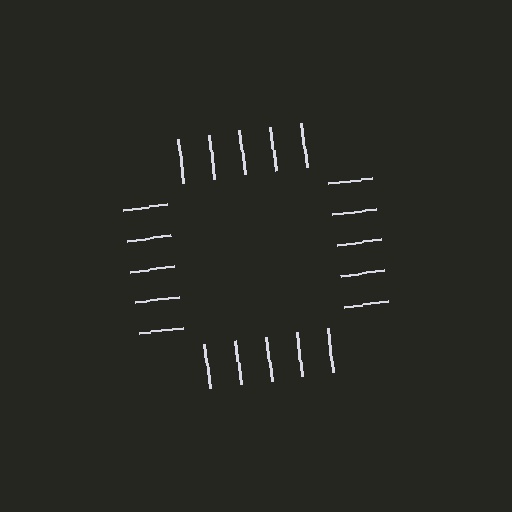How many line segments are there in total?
20 — 5 along each of the 4 edges.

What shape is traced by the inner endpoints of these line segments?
An illusory square — the line segments terminate on its edges but no continuous stroke is drawn.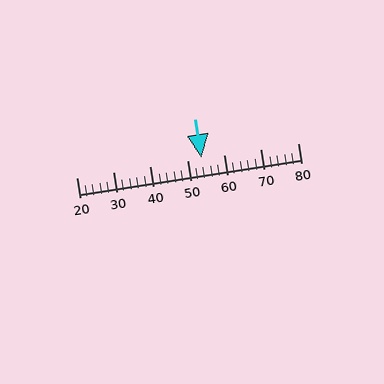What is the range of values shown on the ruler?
The ruler shows values from 20 to 80.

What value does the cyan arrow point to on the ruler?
The cyan arrow points to approximately 54.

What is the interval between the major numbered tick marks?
The major tick marks are spaced 10 units apart.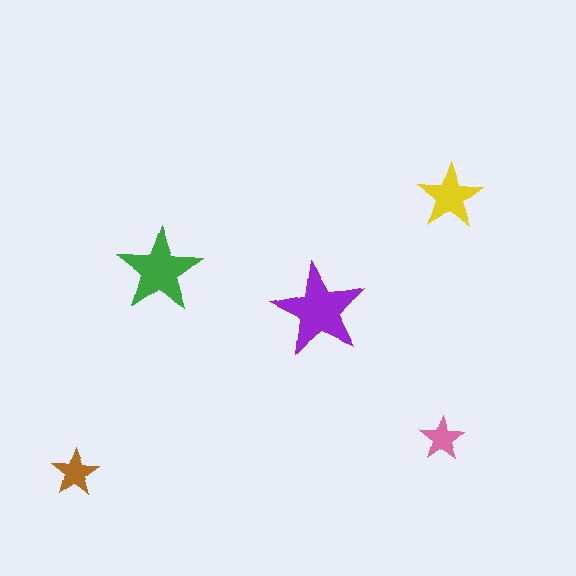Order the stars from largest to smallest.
the purple one, the green one, the yellow one, the brown one, the pink one.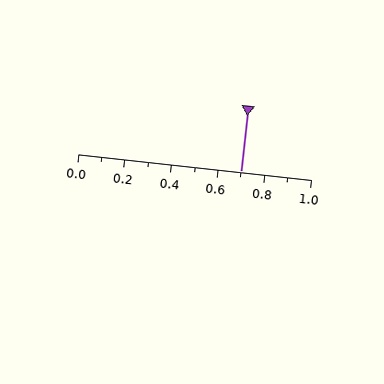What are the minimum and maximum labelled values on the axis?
The axis runs from 0.0 to 1.0.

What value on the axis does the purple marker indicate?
The marker indicates approximately 0.7.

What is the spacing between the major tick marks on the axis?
The major ticks are spaced 0.2 apart.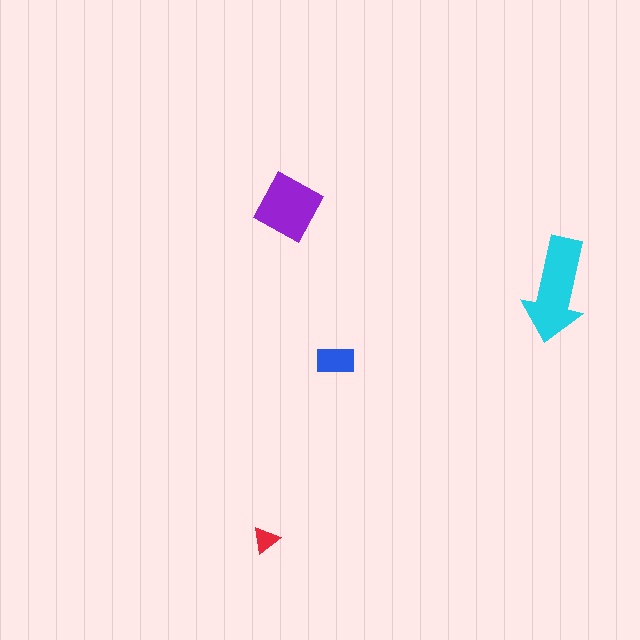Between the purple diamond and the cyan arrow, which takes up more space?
The cyan arrow.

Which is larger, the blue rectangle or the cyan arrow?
The cyan arrow.